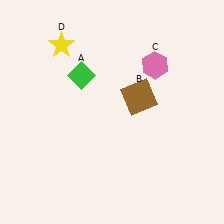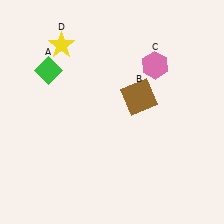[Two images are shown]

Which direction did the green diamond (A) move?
The green diamond (A) moved left.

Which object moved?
The green diamond (A) moved left.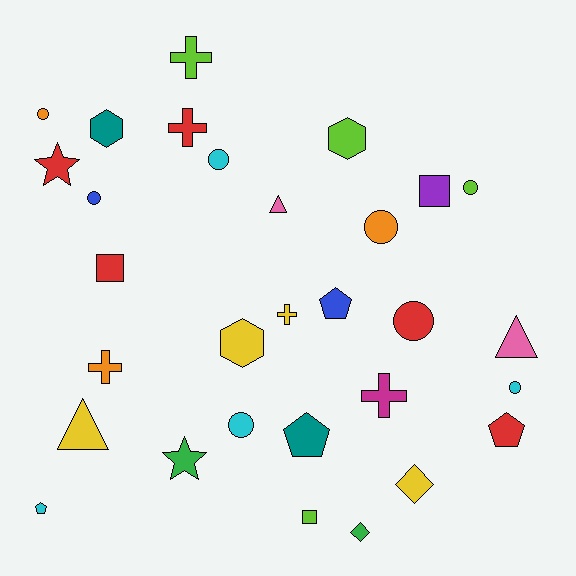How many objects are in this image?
There are 30 objects.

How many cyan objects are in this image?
There are 4 cyan objects.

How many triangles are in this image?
There are 3 triangles.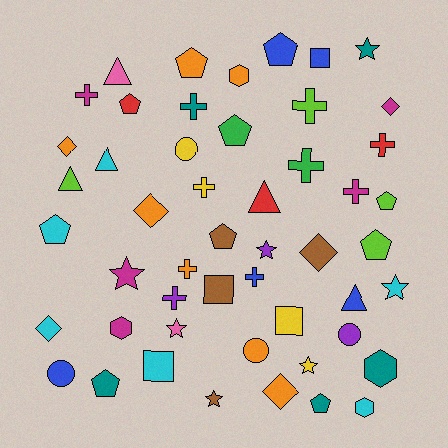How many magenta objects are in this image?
There are 5 magenta objects.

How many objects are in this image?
There are 50 objects.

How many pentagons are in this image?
There are 10 pentagons.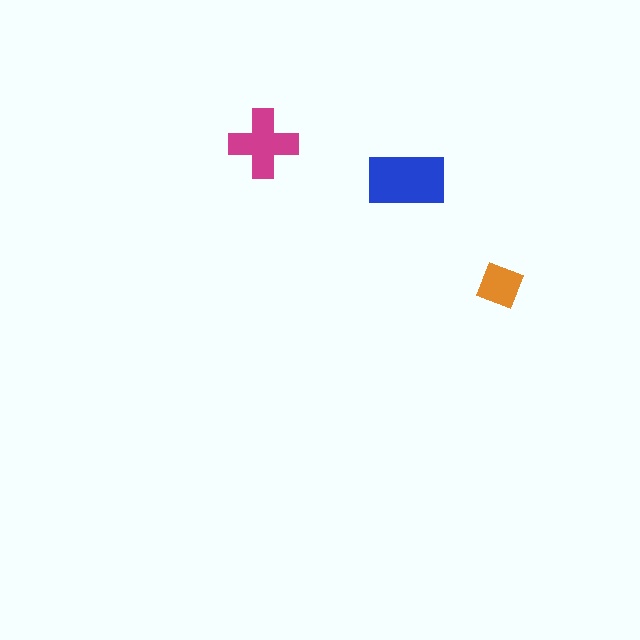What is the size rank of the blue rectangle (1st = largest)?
1st.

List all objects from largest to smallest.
The blue rectangle, the magenta cross, the orange square.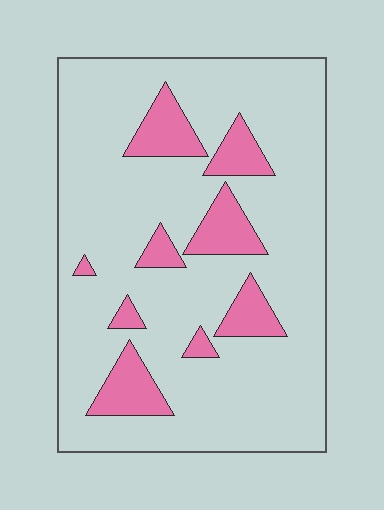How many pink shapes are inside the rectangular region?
9.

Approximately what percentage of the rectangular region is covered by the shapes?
Approximately 15%.